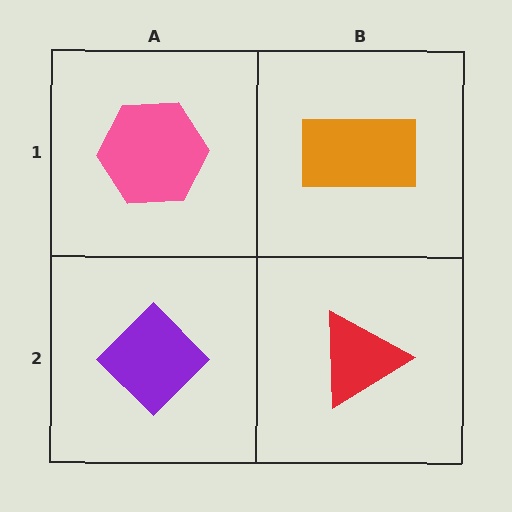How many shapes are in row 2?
2 shapes.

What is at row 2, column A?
A purple diamond.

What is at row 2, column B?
A red triangle.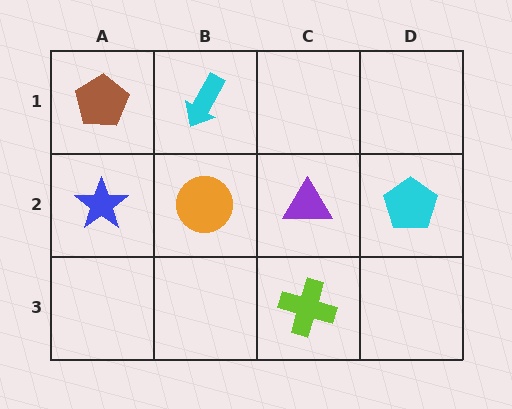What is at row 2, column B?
An orange circle.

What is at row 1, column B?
A cyan arrow.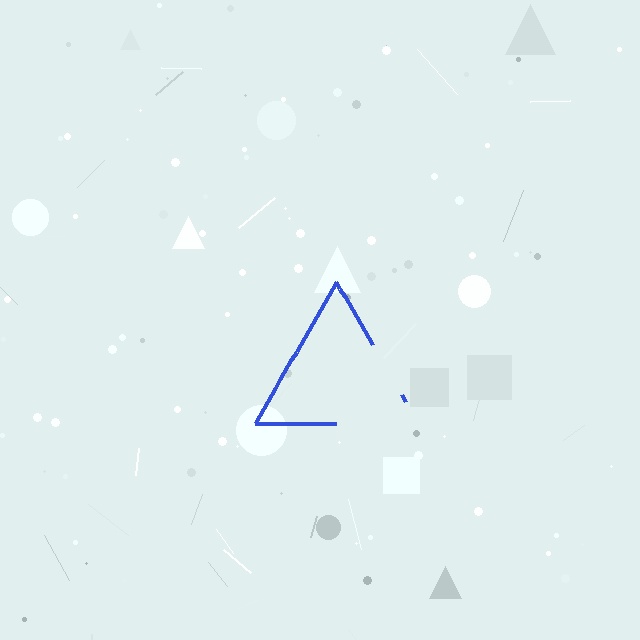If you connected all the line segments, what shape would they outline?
They would outline a triangle.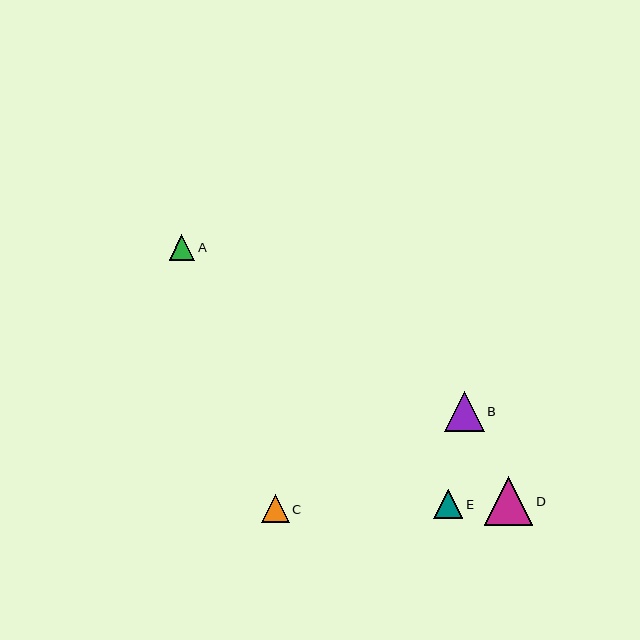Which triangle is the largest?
Triangle D is the largest with a size of approximately 49 pixels.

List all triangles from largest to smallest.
From largest to smallest: D, B, E, C, A.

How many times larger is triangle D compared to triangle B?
Triangle D is approximately 1.2 times the size of triangle B.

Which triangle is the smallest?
Triangle A is the smallest with a size of approximately 26 pixels.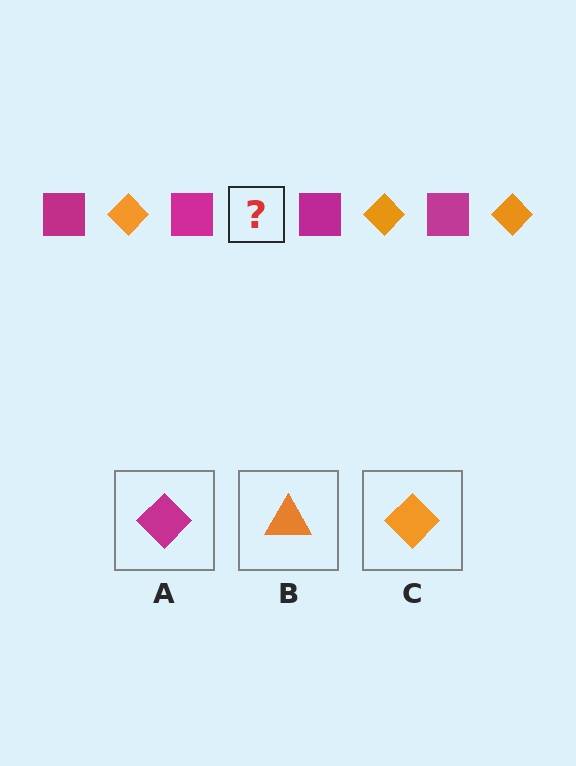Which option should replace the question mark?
Option C.